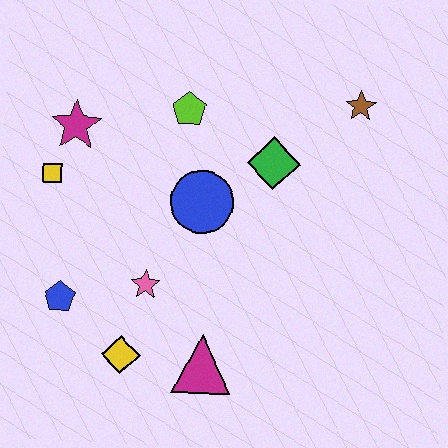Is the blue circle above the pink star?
Yes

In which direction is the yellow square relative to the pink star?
The yellow square is above the pink star.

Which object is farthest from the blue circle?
The brown star is farthest from the blue circle.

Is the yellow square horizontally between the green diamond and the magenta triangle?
No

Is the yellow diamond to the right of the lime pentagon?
No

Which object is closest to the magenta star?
The yellow square is closest to the magenta star.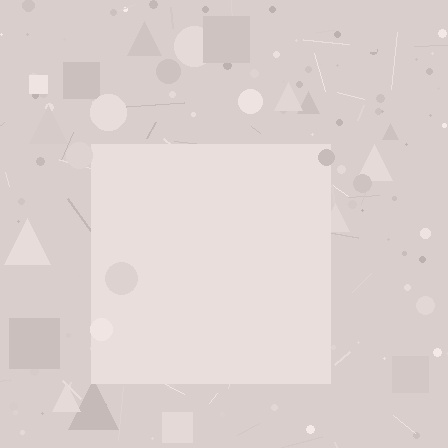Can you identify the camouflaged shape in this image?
The camouflaged shape is a square.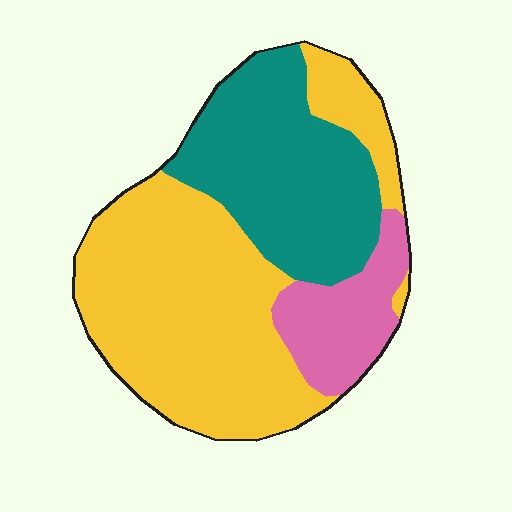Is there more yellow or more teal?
Yellow.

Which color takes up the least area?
Pink, at roughly 15%.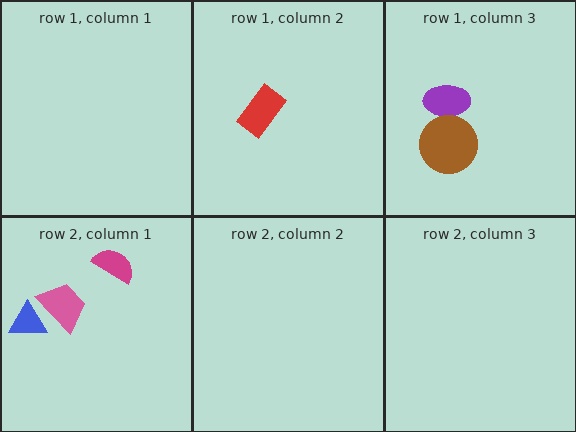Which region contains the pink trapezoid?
The row 2, column 1 region.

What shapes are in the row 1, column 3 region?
The purple ellipse, the brown circle.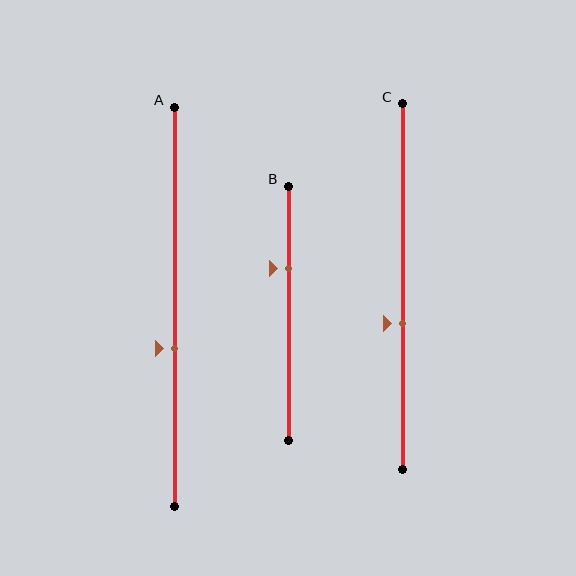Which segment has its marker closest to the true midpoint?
Segment C has its marker closest to the true midpoint.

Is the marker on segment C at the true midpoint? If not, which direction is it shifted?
No, the marker on segment C is shifted downward by about 10% of the segment length.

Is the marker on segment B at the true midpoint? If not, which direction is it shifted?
No, the marker on segment B is shifted upward by about 18% of the segment length.